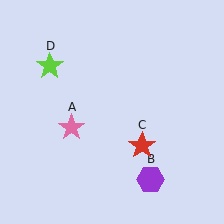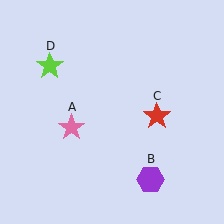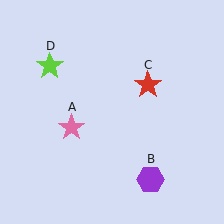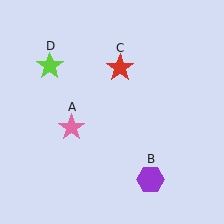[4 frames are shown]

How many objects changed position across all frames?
1 object changed position: red star (object C).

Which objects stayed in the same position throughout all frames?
Pink star (object A) and purple hexagon (object B) and lime star (object D) remained stationary.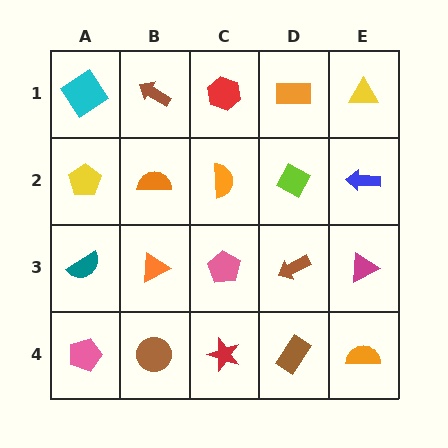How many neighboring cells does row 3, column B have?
4.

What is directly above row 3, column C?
An orange semicircle.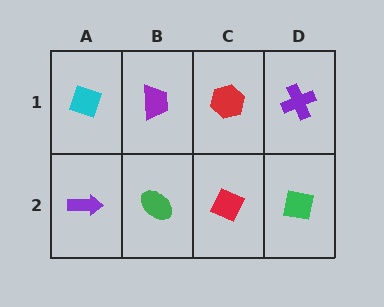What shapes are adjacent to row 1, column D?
A green square (row 2, column D), a red hexagon (row 1, column C).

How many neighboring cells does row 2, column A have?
2.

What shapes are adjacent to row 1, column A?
A purple arrow (row 2, column A), a purple trapezoid (row 1, column B).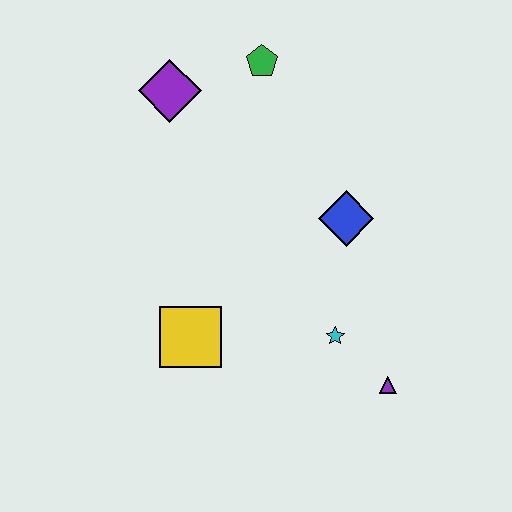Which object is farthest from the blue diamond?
The purple diamond is farthest from the blue diamond.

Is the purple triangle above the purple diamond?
No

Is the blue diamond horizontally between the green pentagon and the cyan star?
No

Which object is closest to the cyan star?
The purple triangle is closest to the cyan star.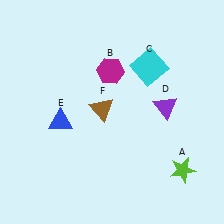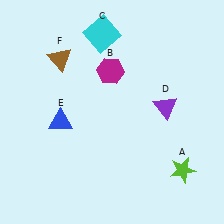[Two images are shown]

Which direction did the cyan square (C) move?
The cyan square (C) moved left.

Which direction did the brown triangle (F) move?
The brown triangle (F) moved up.